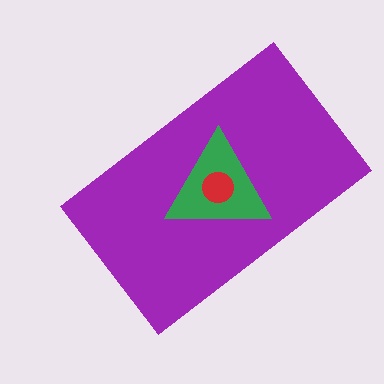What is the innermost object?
The red circle.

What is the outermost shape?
The purple rectangle.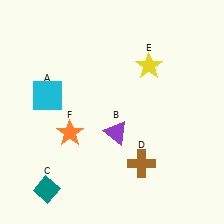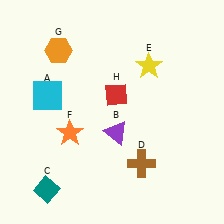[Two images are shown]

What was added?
An orange hexagon (G), a red diamond (H) were added in Image 2.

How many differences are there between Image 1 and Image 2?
There are 2 differences between the two images.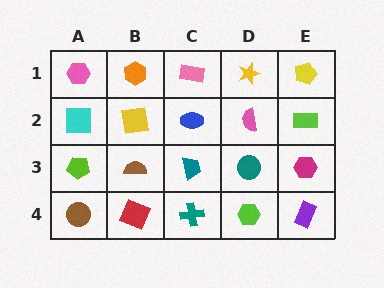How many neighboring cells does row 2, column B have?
4.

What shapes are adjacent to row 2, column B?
An orange hexagon (row 1, column B), a brown semicircle (row 3, column B), a cyan square (row 2, column A), a blue ellipse (row 2, column C).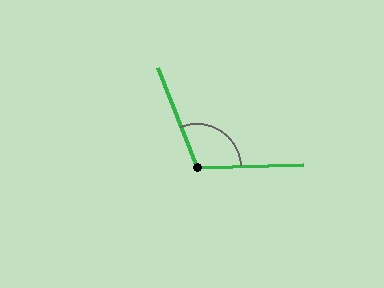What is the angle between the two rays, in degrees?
Approximately 109 degrees.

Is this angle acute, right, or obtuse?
It is obtuse.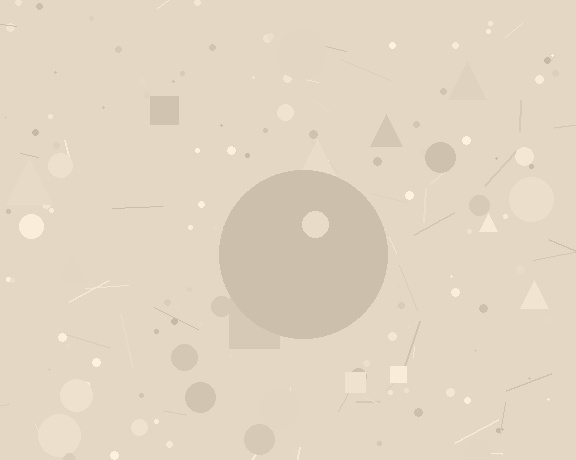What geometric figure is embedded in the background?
A circle is embedded in the background.